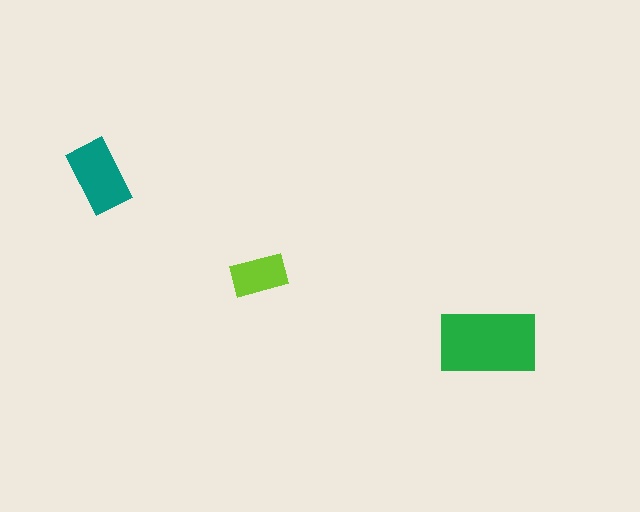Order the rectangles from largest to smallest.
the green one, the teal one, the lime one.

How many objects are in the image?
There are 3 objects in the image.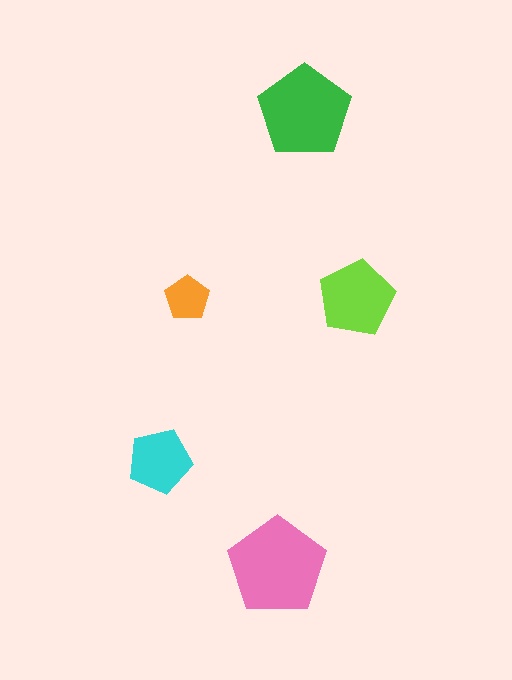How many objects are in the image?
There are 5 objects in the image.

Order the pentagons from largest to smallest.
the pink one, the green one, the lime one, the cyan one, the orange one.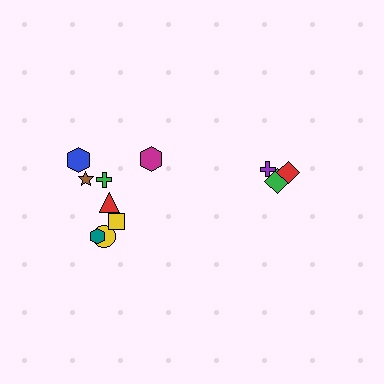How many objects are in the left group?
There are 8 objects.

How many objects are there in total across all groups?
There are 11 objects.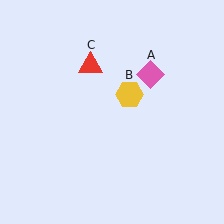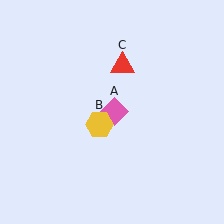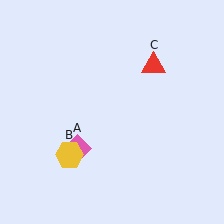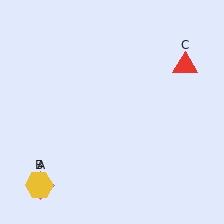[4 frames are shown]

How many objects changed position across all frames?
3 objects changed position: pink diamond (object A), yellow hexagon (object B), red triangle (object C).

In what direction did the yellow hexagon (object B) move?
The yellow hexagon (object B) moved down and to the left.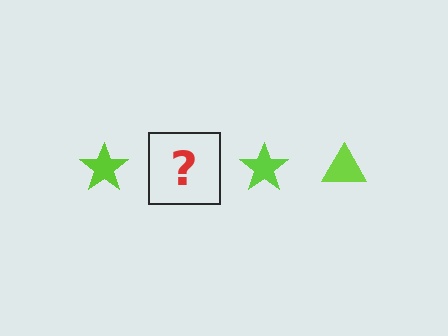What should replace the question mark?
The question mark should be replaced with a lime triangle.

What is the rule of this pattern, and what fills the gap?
The rule is that the pattern cycles through star, triangle shapes in lime. The gap should be filled with a lime triangle.